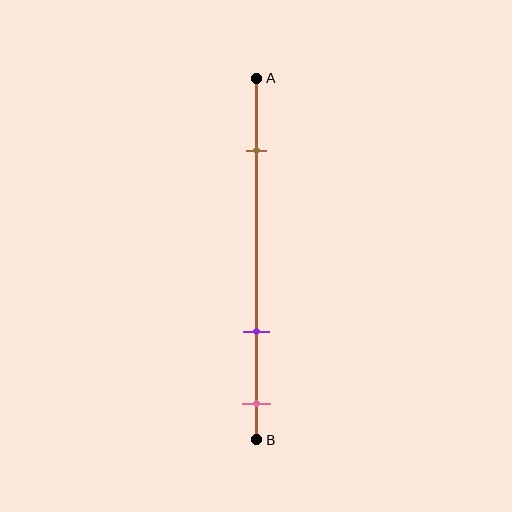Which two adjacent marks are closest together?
The purple and pink marks are the closest adjacent pair.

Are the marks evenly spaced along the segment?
No, the marks are not evenly spaced.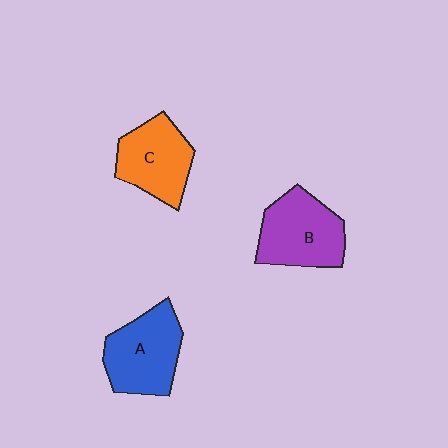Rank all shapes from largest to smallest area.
From largest to smallest: A (blue), B (purple), C (orange).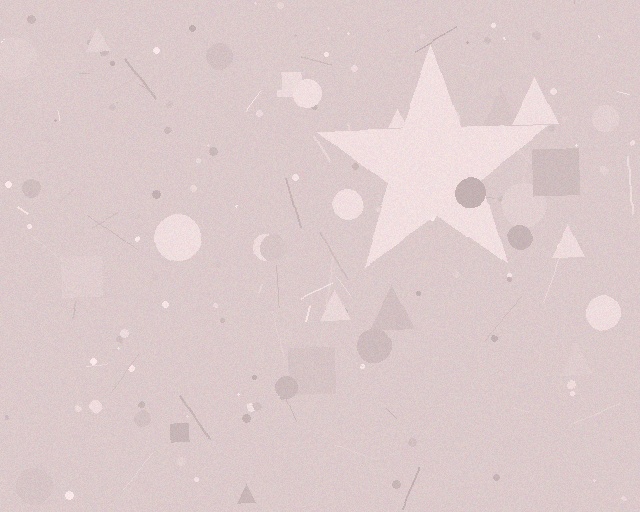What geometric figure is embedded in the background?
A star is embedded in the background.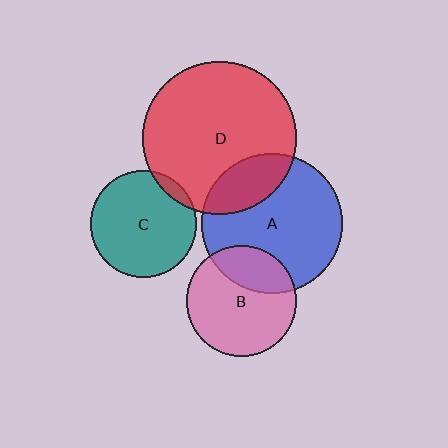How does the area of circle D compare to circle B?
Approximately 1.9 times.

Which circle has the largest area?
Circle D (red).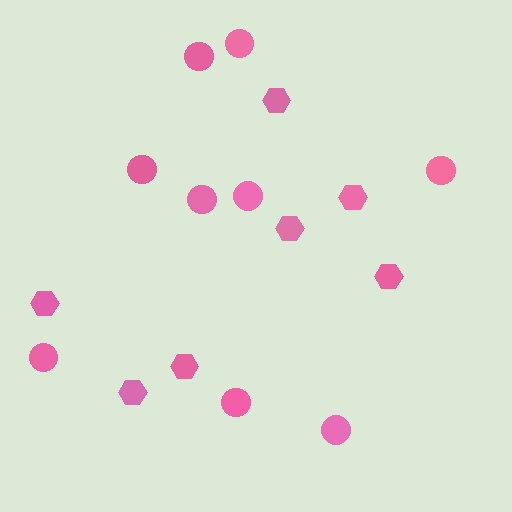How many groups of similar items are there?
There are 2 groups: one group of hexagons (7) and one group of circles (9).